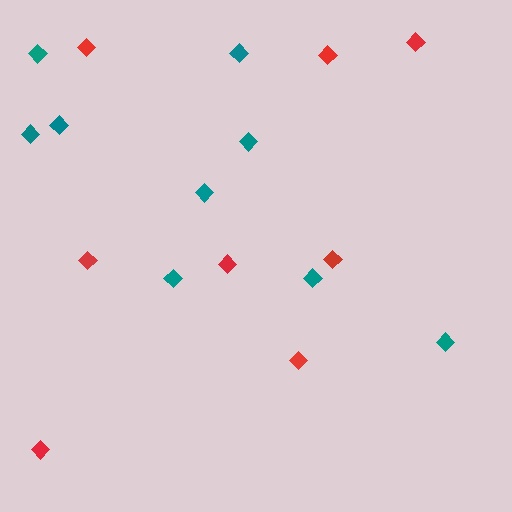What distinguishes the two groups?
There are 2 groups: one group of red diamonds (8) and one group of teal diamonds (9).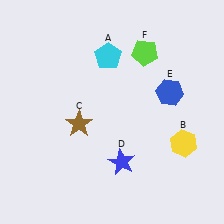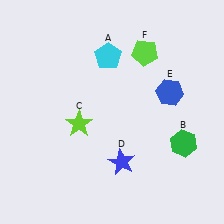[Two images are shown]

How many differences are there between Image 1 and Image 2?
There are 2 differences between the two images.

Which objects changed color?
B changed from yellow to green. C changed from brown to lime.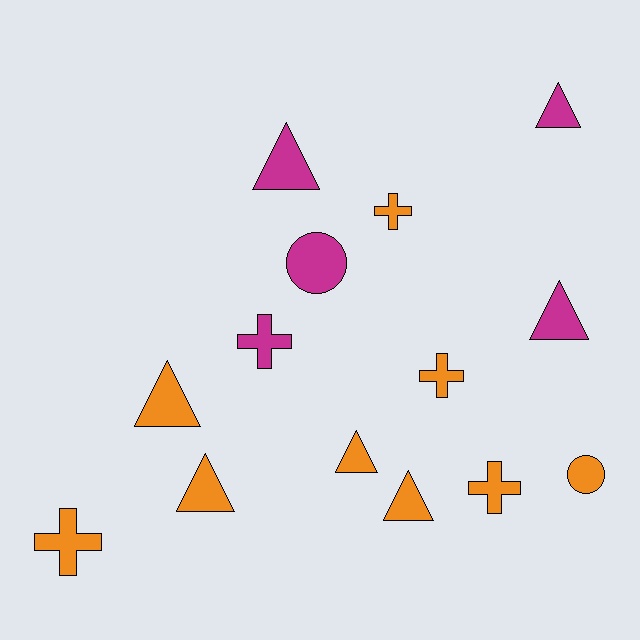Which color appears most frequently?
Orange, with 9 objects.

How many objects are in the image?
There are 14 objects.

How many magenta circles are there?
There is 1 magenta circle.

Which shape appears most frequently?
Triangle, with 7 objects.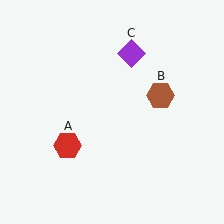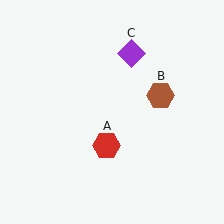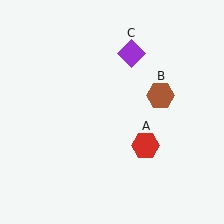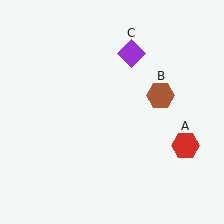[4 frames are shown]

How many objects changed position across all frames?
1 object changed position: red hexagon (object A).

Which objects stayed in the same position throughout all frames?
Brown hexagon (object B) and purple diamond (object C) remained stationary.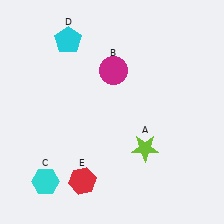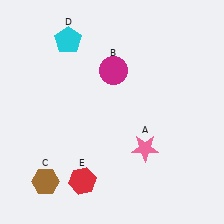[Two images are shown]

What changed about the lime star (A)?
In Image 1, A is lime. In Image 2, it changed to pink.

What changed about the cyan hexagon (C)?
In Image 1, C is cyan. In Image 2, it changed to brown.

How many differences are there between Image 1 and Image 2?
There are 2 differences between the two images.